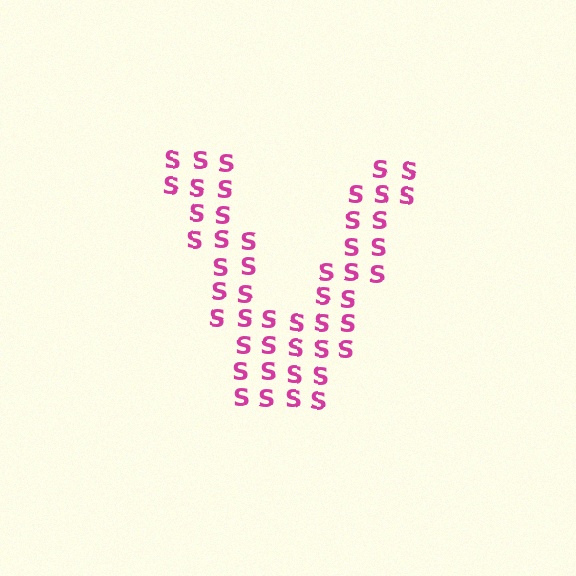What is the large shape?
The large shape is the letter V.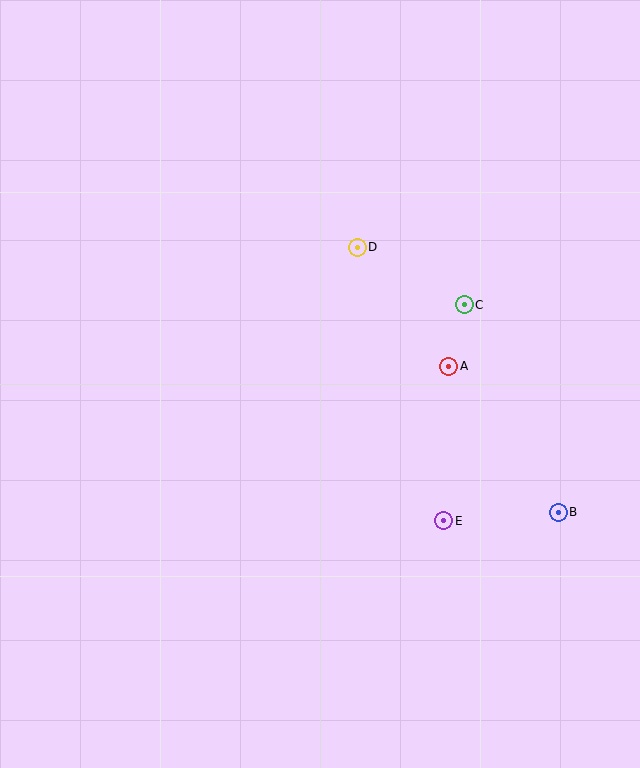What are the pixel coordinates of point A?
Point A is at (449, 366).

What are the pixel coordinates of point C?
Point C is at (464, 305).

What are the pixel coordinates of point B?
Point B is at (558, 512).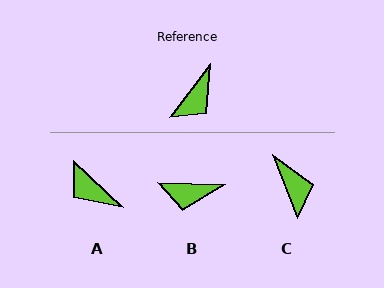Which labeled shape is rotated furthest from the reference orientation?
A, about 97 degrees away.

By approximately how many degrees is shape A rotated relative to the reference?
Approximately 97 degrees clockwise.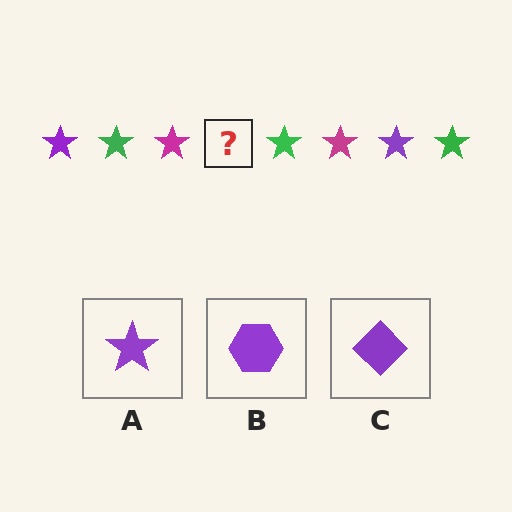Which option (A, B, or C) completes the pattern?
A.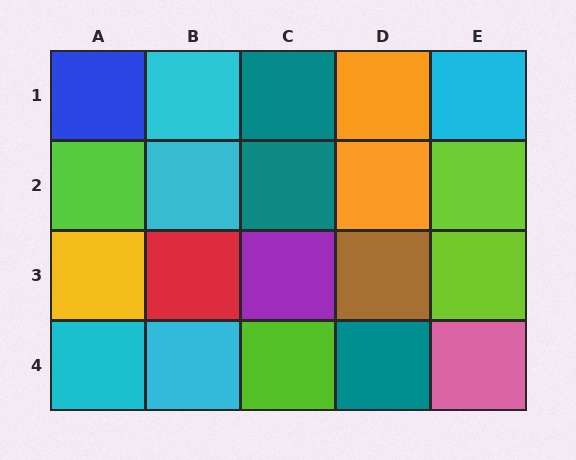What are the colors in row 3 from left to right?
Yellow, red, purple, brown, lime.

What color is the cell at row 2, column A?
Lime.